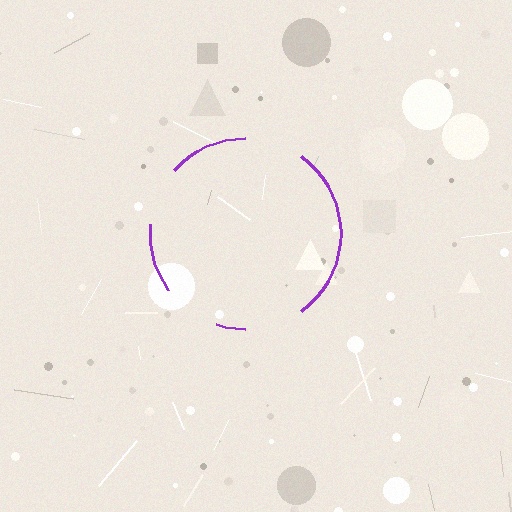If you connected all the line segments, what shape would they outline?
They would outline a circle.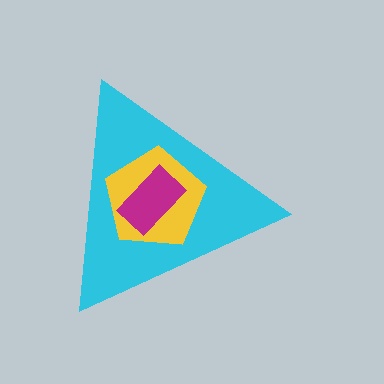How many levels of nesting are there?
3.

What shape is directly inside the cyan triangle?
The yellow pentagon.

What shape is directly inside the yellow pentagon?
The magenta rectangle.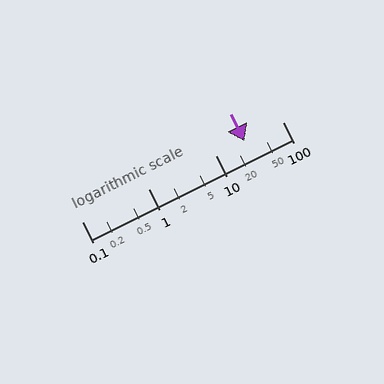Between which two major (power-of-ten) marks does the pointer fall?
The pointer is between 10 and 100.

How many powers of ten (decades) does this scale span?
The scale spans 3 decades, from 0.1 to 100.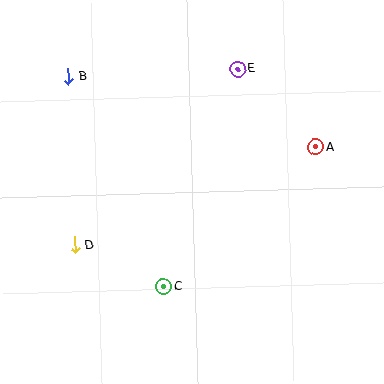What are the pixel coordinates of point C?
Point C is at (164, 287).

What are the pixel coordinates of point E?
Point E is at (238, 69).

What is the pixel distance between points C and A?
The distance between C and A is 206 pixels.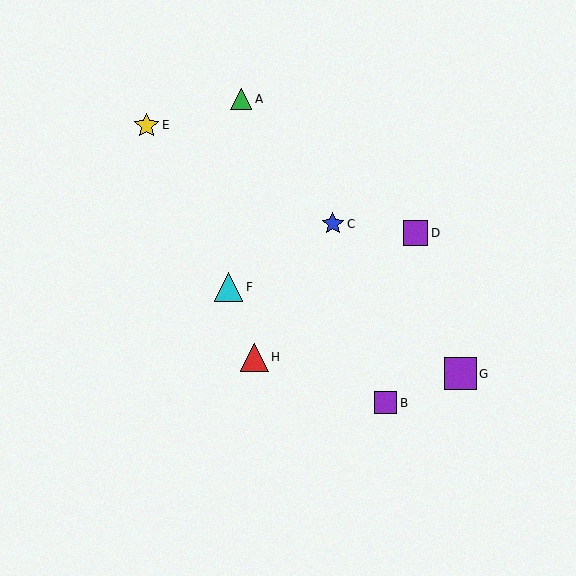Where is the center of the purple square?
The center of the purple square is at (386, 403).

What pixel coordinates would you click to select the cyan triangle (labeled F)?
Click at (229, 287) to select the cyan triangle F.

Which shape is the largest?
The purple square (labeled G) is the largest.